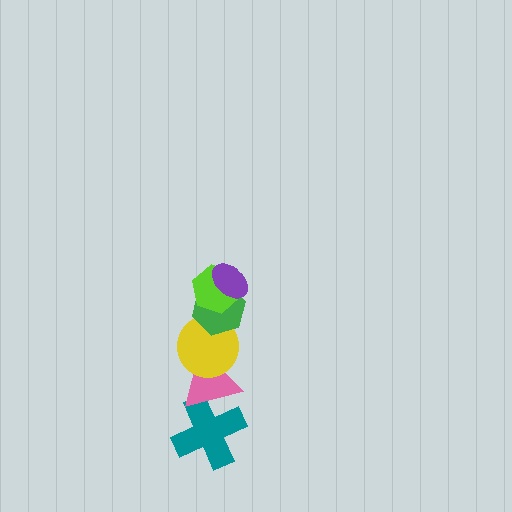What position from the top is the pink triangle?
The pink triangle is 5th from the top.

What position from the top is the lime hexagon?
The lime hexagon is 2nd from the top.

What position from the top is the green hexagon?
The green hexagon is 3rd from the top.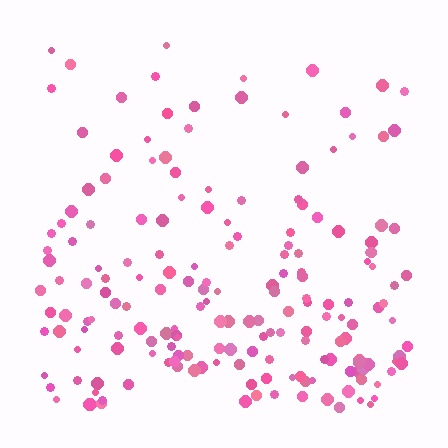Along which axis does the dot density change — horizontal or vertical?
Vertical.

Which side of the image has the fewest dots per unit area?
The top.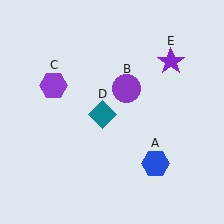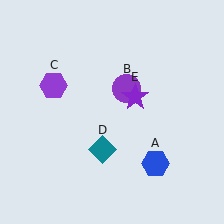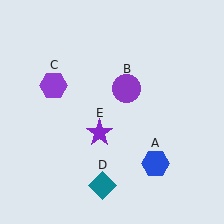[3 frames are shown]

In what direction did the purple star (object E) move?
The purple star (object E) moved down and to the left.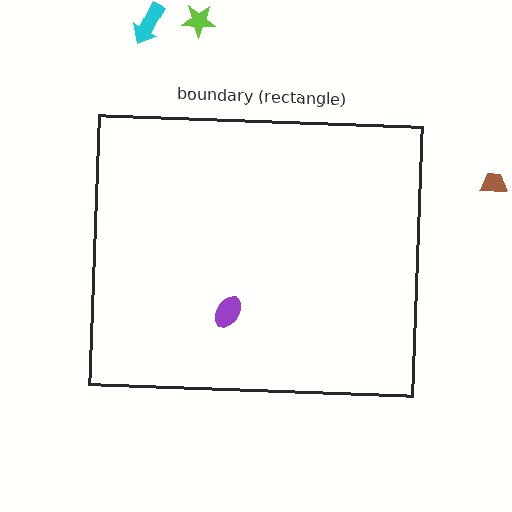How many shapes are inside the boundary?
1 inside, 3 outside.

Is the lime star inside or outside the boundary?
Outside.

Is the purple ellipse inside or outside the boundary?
Inside.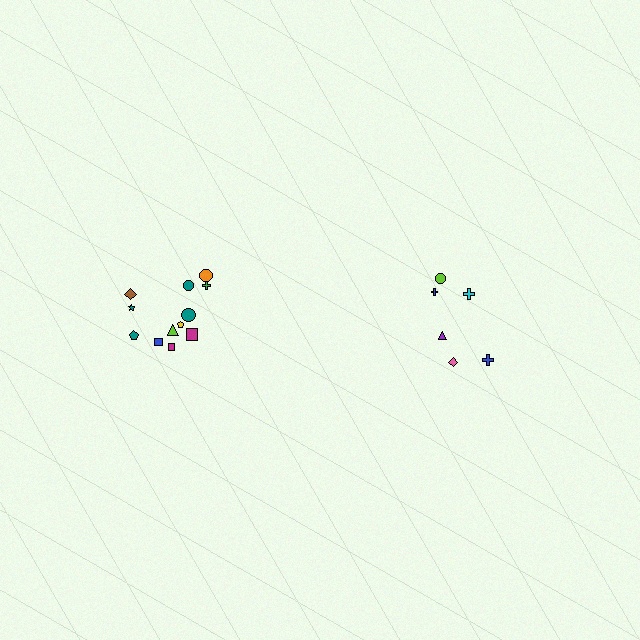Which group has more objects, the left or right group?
The left group.